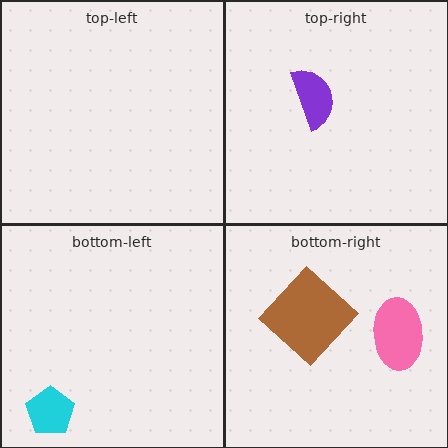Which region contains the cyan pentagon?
The bottom-left region.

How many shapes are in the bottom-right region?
2.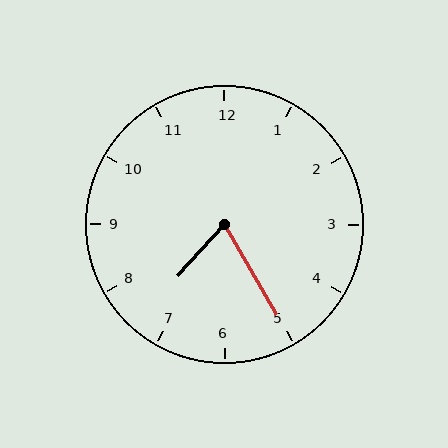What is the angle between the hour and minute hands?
Approximately 72 degrees.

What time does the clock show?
7:25.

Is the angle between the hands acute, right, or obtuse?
It is acute.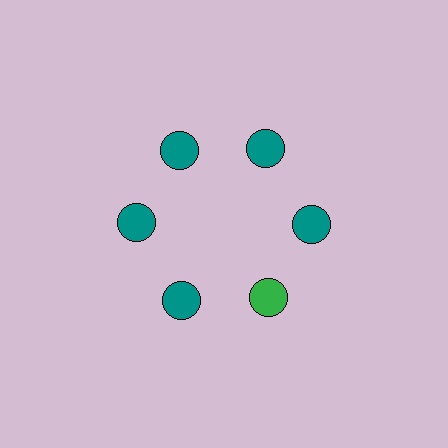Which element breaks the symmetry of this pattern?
The green circle at roughly the 5 o'clock position breaks the symmetry. All other shapes are teal circles.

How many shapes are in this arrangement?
There are 6 shapes arranged in a ring pattern.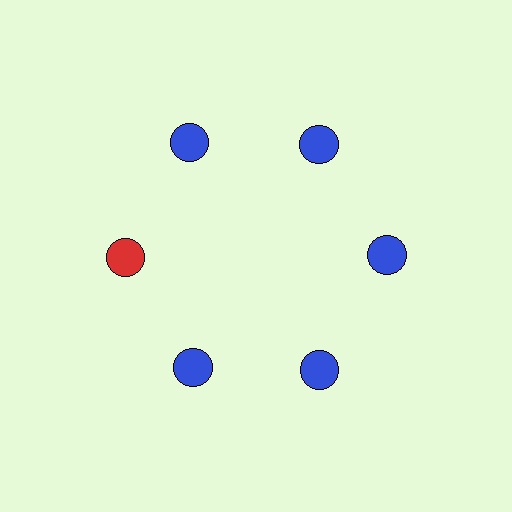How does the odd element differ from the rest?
It has a different color: red instead of blue.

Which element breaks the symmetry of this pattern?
The red circle at roughly the 9 o'clock position breaks the symmetry. All other shapes are blue circles.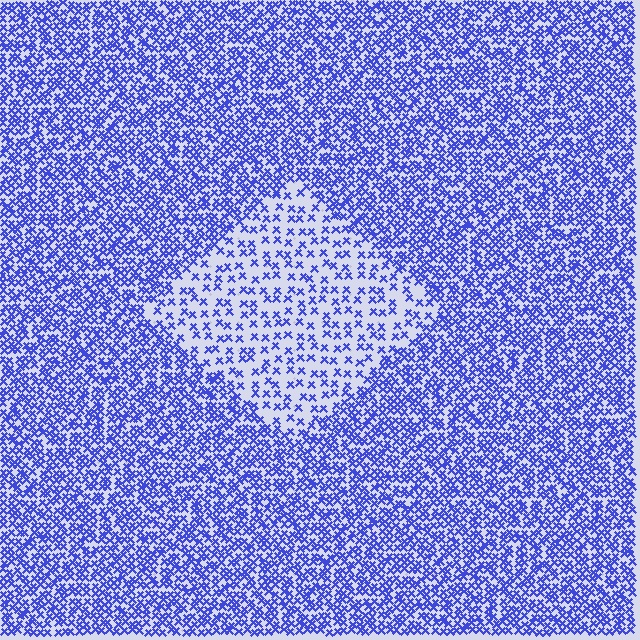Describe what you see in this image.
The image contains small blue elements arranged at two different densities. A diamond-shaped region is visible where the elements are less densely packed than the surrounding area.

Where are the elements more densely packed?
The elements are more densely packed outside the diamond boundary.